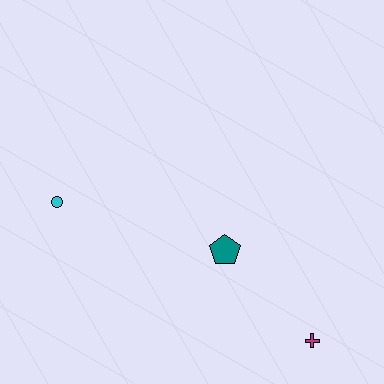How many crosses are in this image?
There is 1 cross.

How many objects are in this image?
There are 3 objects.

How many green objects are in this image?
There are no green objects.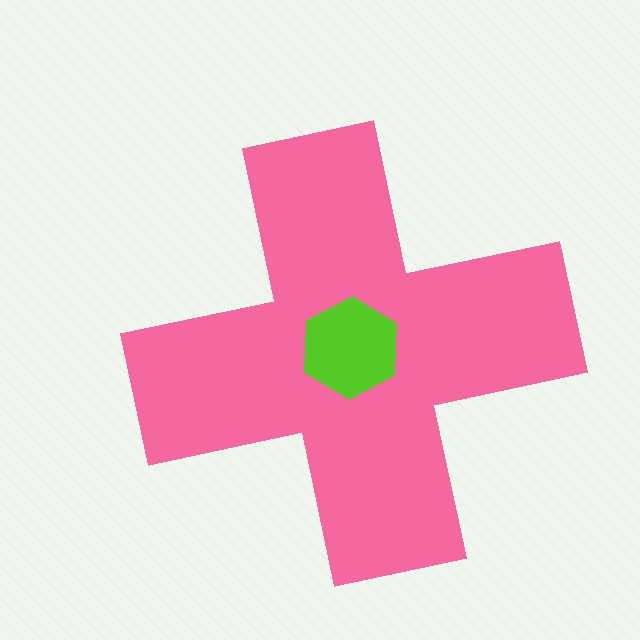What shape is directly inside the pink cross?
The lime hexagon.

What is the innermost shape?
The lime hexagon.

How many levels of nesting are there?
2.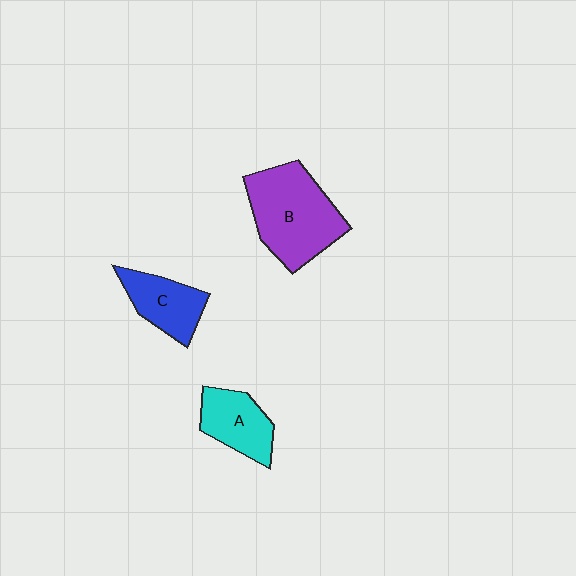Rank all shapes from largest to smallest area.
From largest to smallest: B (purple), A (cyan), C (blue).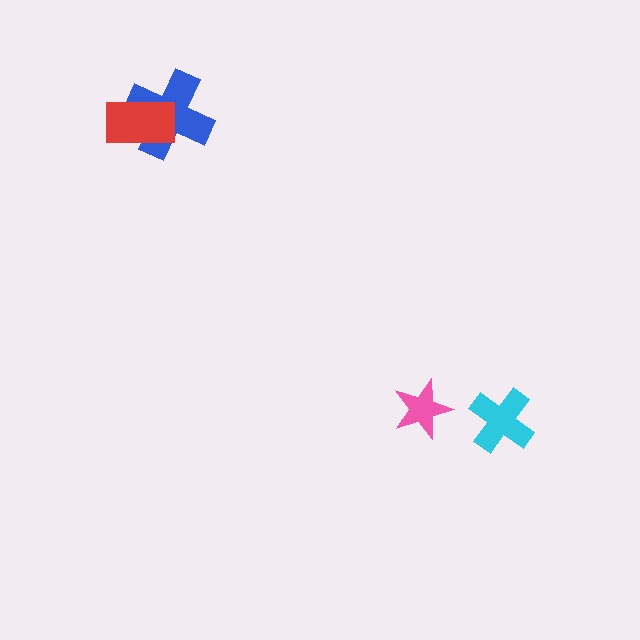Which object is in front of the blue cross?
The red rectangle is in front of the blue cross.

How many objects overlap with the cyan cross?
0 objects overlap with the cyan cross.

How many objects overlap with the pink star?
0 objects overlap with the pink star.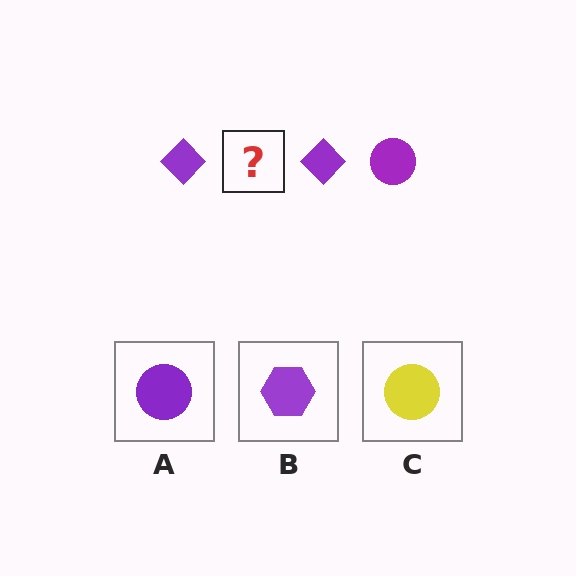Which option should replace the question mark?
Option A.